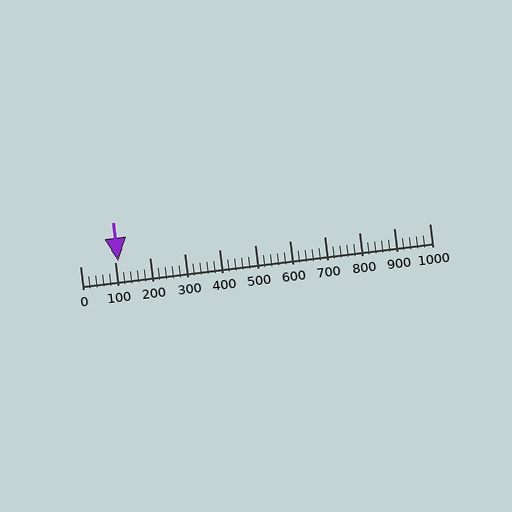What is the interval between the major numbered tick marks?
The major tick marks are spaced 100 units apart.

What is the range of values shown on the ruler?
The ruler shows values from 0 to 1000.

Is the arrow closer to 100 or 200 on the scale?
The arrow is closer to 100.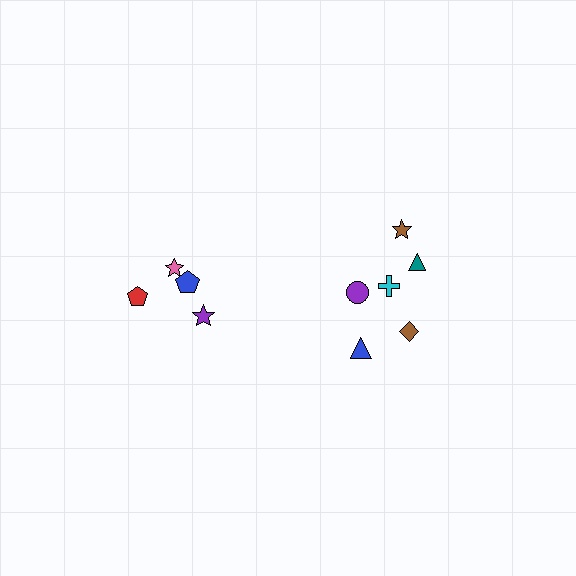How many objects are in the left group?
There are 4 objects.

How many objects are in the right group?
There are 6 objects.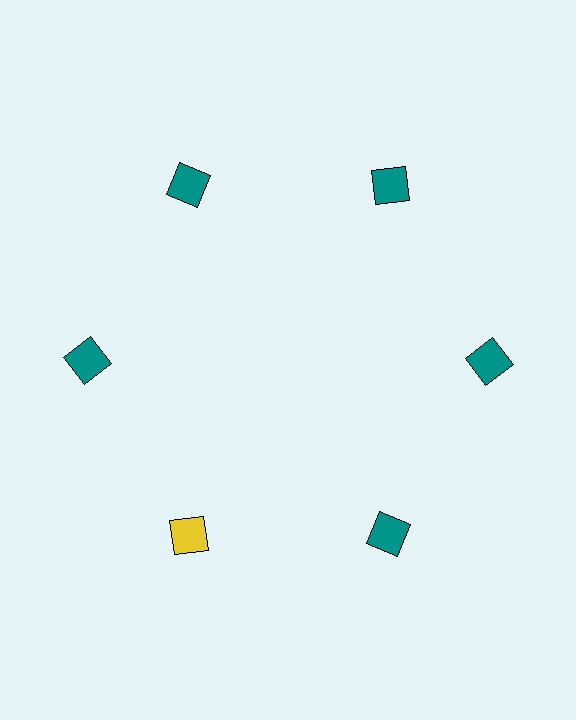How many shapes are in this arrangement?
There are 6 shapes arranged in a ring pattern.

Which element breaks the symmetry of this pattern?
The yellow diamond at roughly the 7 o'clock position breaks the symmetry. All other shapes are teal diamonds.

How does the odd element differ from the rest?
It has a different color: yellow instead of teal.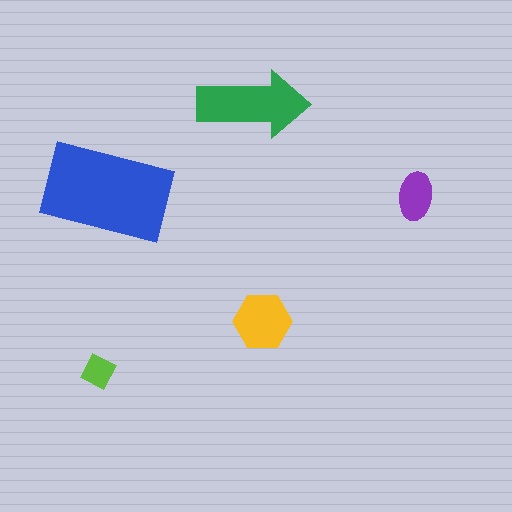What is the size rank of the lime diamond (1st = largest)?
5th.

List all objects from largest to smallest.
The blue rectangle, the green arrow, the yellow hexagon, the purple ellipse, the lime diamond.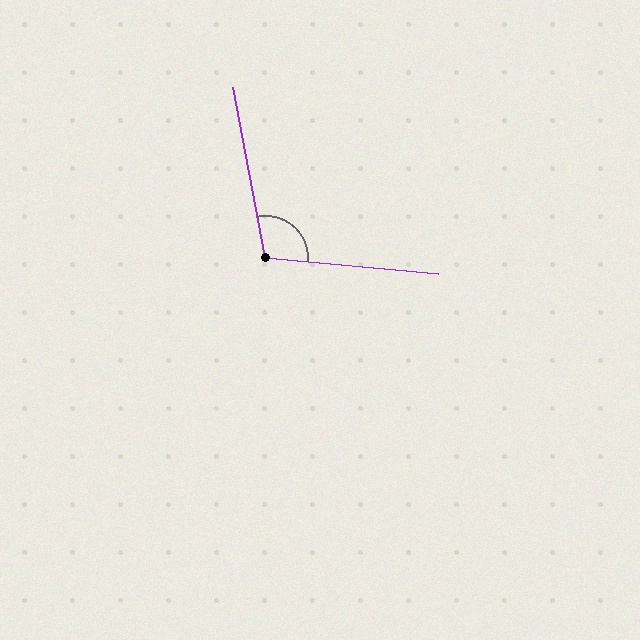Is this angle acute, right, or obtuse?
It is obtuse.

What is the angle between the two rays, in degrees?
Approximately 106 degrees.